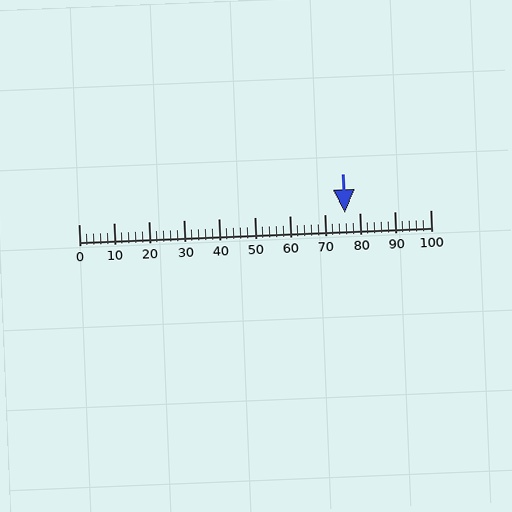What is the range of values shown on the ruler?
The ruler shows values from 0 to 100.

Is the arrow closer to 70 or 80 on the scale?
The arrow is closer to 80.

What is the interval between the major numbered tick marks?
The major tick marks are spaced 10 units apart.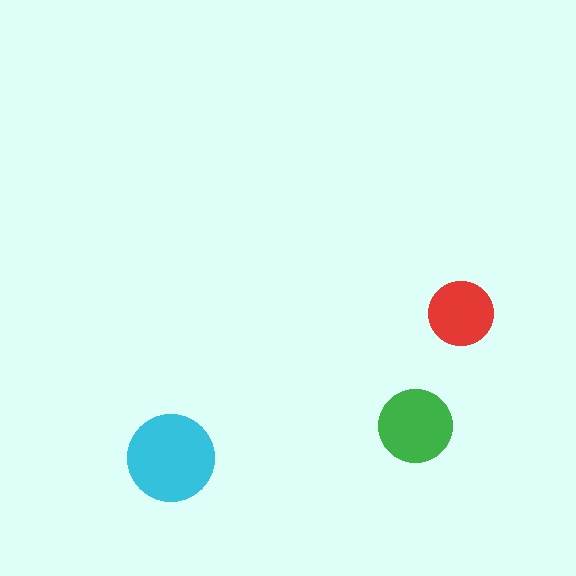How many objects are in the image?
There are 3 objects in the image.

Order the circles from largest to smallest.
the cyan one, the green one, the red one.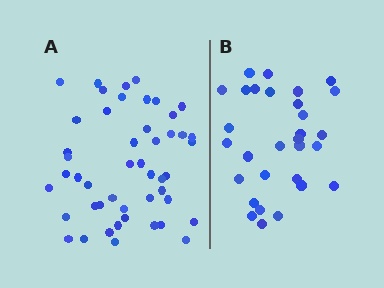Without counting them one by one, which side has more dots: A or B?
Region A (the left region) has more dots.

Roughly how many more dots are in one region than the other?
Region A has approximately 20 more dots than region B.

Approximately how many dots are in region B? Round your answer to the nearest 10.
About 30 dots.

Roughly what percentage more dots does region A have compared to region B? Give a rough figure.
About 60% more.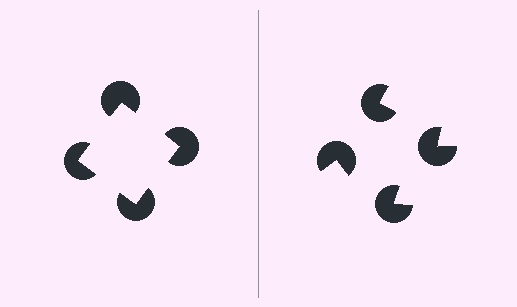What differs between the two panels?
The pac-man discs are positioned identically on both sides; only the wedge orientations differ. On the left they align to a square; on the right they are misaligned.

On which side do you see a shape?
An illusory square appears on the left side. On the right side the wedge cuts are rotated, so no coherent shape forms.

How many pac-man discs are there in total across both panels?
8 — 4 on each side.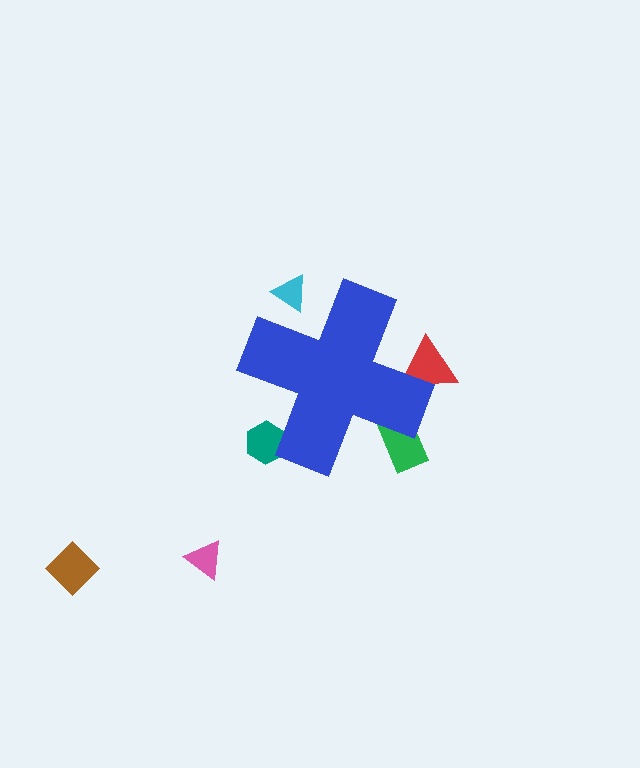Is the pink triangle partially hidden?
No, the pink triangle is fully visible.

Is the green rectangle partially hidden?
Yes, the green rectangle is partially hidden behind the blue cross.